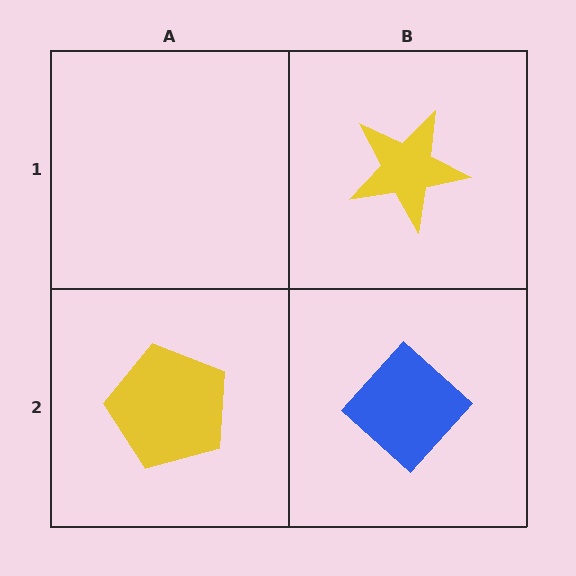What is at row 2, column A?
A yellow pentagon.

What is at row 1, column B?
A yellow star.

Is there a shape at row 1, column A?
No, that cell is empty.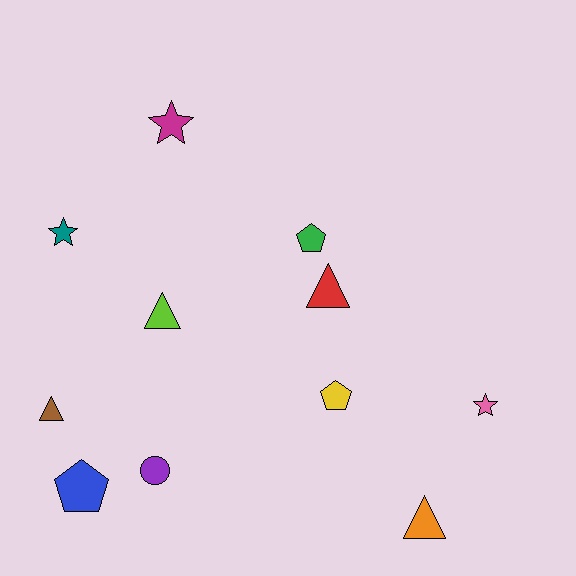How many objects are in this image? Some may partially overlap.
There are 11 objects.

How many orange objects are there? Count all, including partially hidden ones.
There is 1 orange object.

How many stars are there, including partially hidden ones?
There are 3 stars.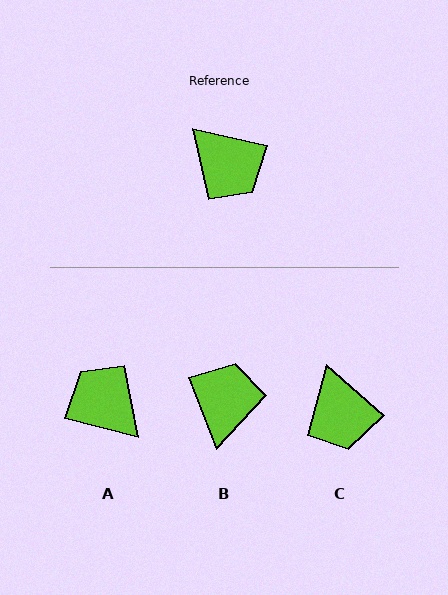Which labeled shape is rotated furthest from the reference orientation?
A, about 179 degrees away.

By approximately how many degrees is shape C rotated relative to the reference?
Approximately 29 degrees clockwise.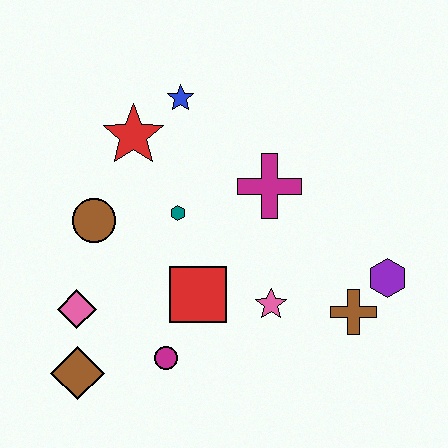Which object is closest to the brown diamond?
The pink diamond is closest to the brown diamond.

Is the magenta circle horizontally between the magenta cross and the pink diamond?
Yes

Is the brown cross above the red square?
No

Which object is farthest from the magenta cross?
The brown diamond is farthest from the magenta cross.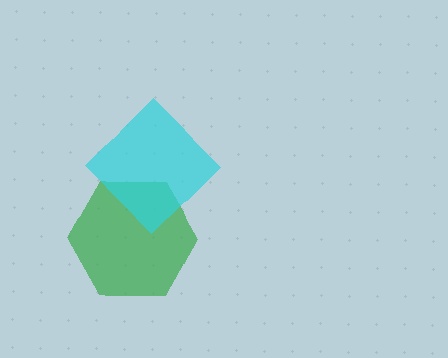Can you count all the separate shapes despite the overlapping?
Yes, there are 2 separate shapes.